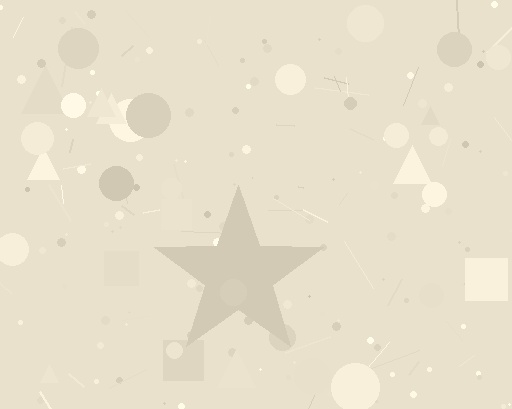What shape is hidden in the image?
A star is hidden in the image.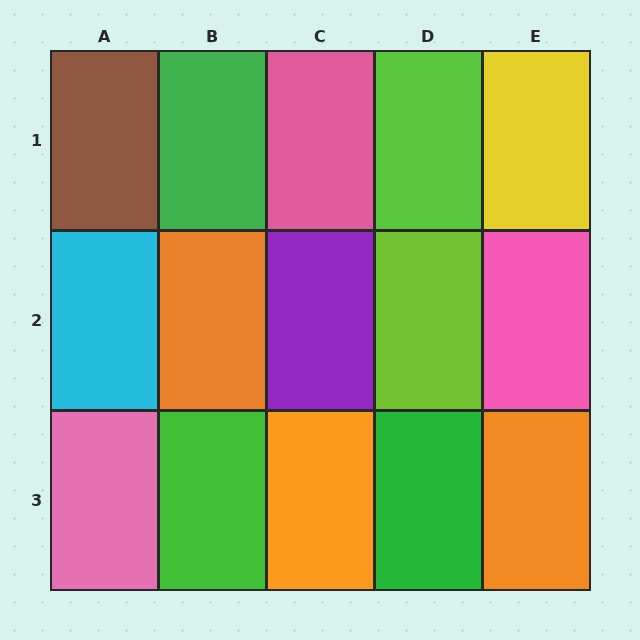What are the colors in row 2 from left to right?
Cyan, orange, purple, lime, pink.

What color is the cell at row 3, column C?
Orange.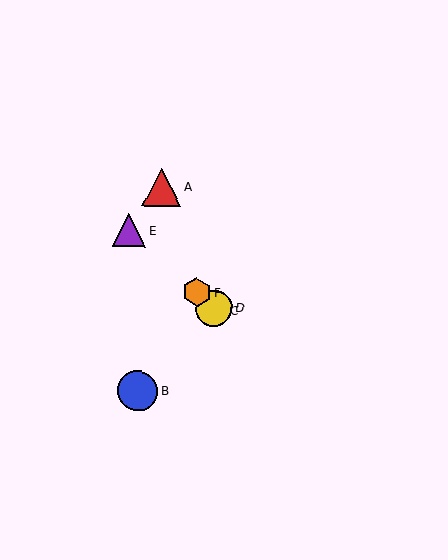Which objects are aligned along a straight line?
Objects C, D, E, F are aligned along a straight line.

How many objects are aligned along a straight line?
4 objects (C, D, E, F) are aligned along a straight line.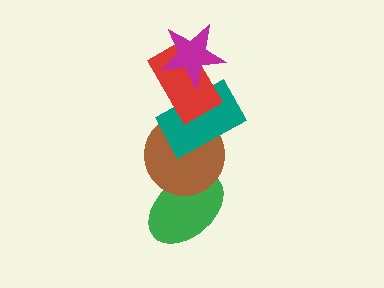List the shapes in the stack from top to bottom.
From top to bottom: the magenta star, the red rectangle, the teal rectangle, the brown circle, the green ellipse.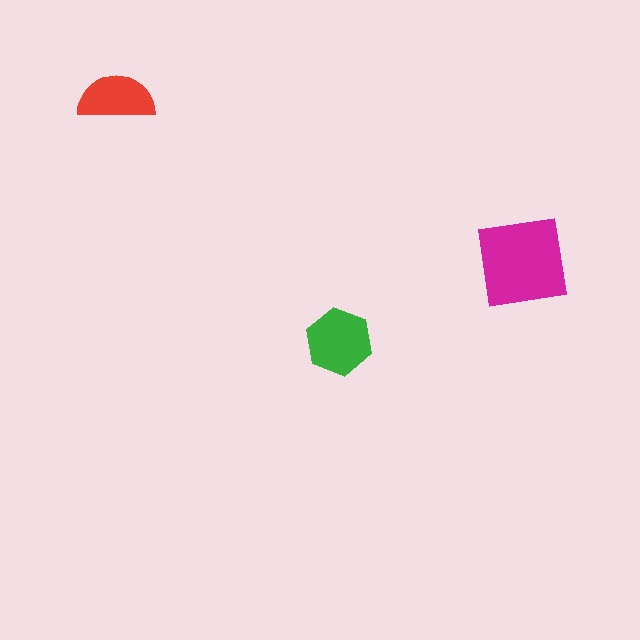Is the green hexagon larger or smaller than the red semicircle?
Larger.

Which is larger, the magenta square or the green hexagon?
The magenta square.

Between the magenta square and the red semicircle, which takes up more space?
The magenta square.